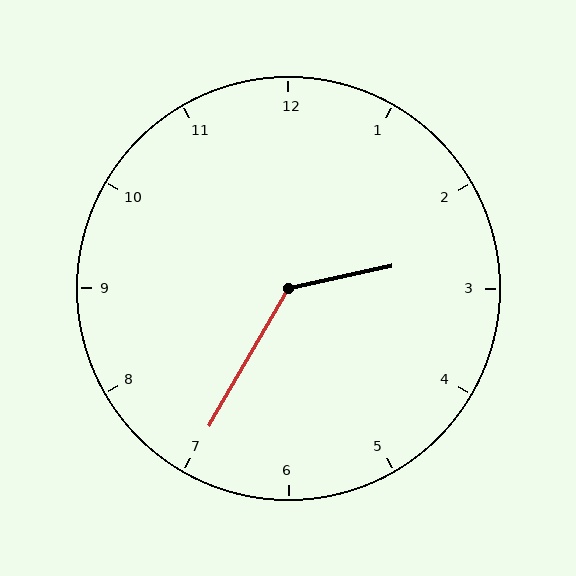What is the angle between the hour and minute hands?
Approximately 132 degrees.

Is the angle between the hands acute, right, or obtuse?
It is obtuse.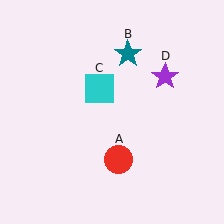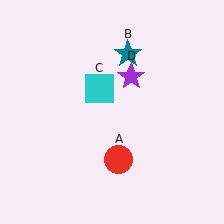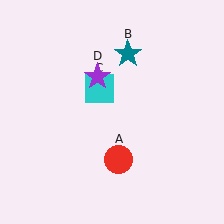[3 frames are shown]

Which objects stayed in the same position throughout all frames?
Red circle (object A) and teal star (object B) and cyan square (object C) remained stationary.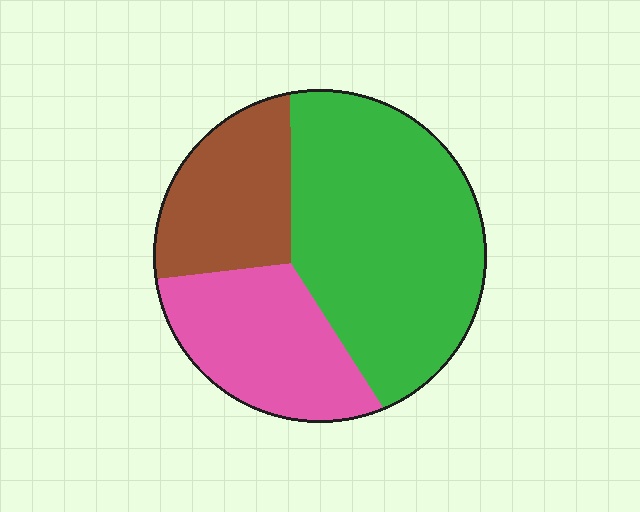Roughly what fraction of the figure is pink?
Pink takes up between a quarter and a half of the figure.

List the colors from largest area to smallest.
From largest to smallest: green, pink, brown.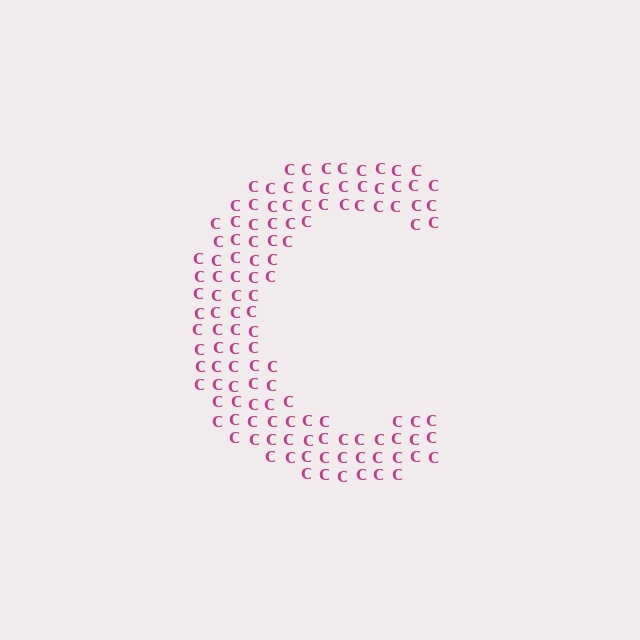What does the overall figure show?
The overall figure shows the letter C.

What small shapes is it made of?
It is made of small letter C's.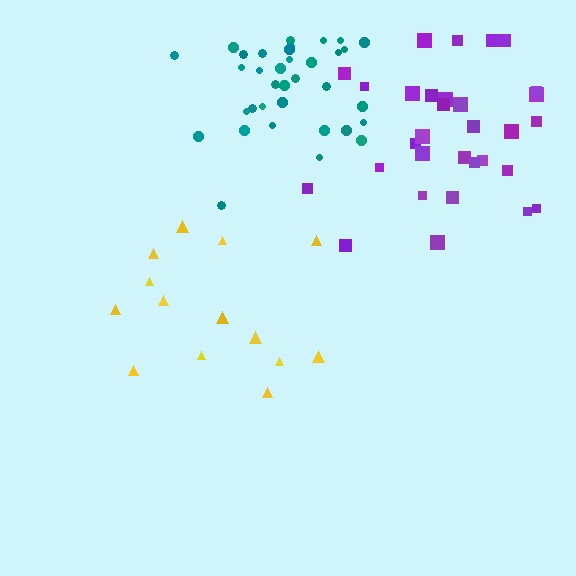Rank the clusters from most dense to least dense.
teal, purple, yellow.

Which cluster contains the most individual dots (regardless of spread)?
Teal (35).